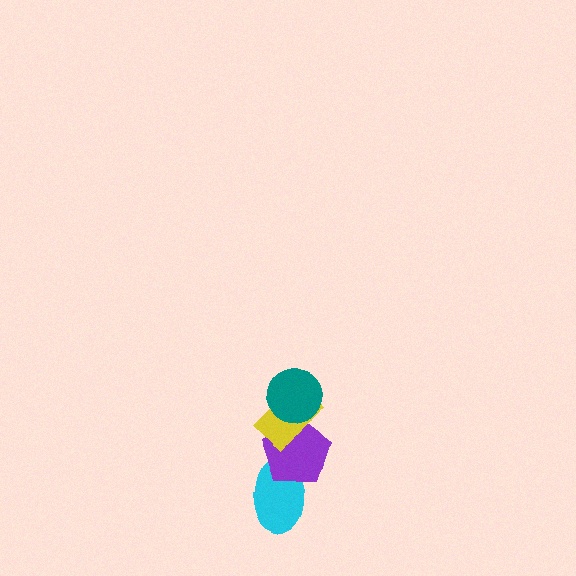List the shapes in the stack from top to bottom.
From top to bottom: the teal circle, the yellow rectangle, the purple pentagon, the cyan ellipse.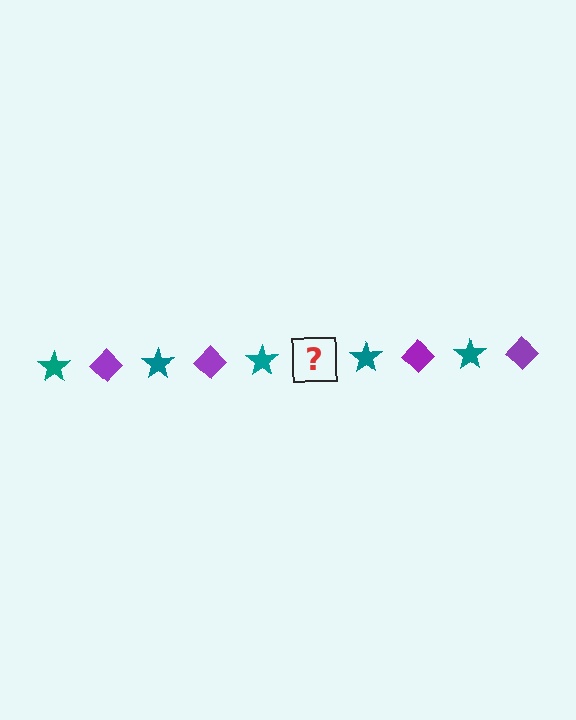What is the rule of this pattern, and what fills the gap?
The rule is that the pattern alternates between teal star and purple diamond. The gap should be filled with a purple diamond.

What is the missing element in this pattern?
The missing element is a purple diamond.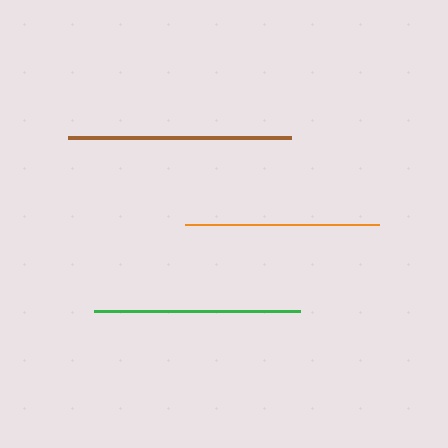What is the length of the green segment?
The green segment is approximately 207 pixels long.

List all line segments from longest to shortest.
From longest to shortest: brown, green, orange.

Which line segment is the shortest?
The orange line is the shortest at approximately 194 pixels.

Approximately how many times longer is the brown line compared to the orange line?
The brown line is approximately 1.1 times the length of the orange line.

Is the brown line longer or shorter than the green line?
The brown line is longer than the green line.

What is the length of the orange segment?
The orange segment is approximately 194 pixels long.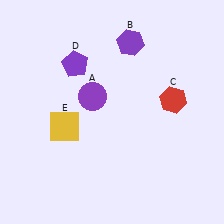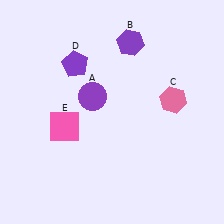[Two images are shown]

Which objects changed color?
C changed from red to pink. E changed from yellow to pink.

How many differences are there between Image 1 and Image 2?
There are 2 differences between the two images.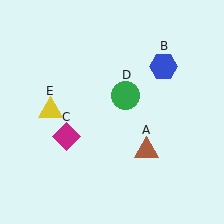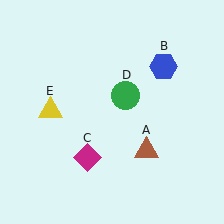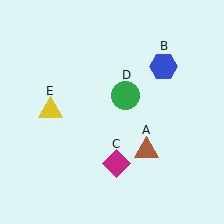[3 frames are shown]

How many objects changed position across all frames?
1 object changed position: magenta diamond (object C).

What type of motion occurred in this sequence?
The magenta diamond (object C) rotated counterclockwise around the center of the scene.